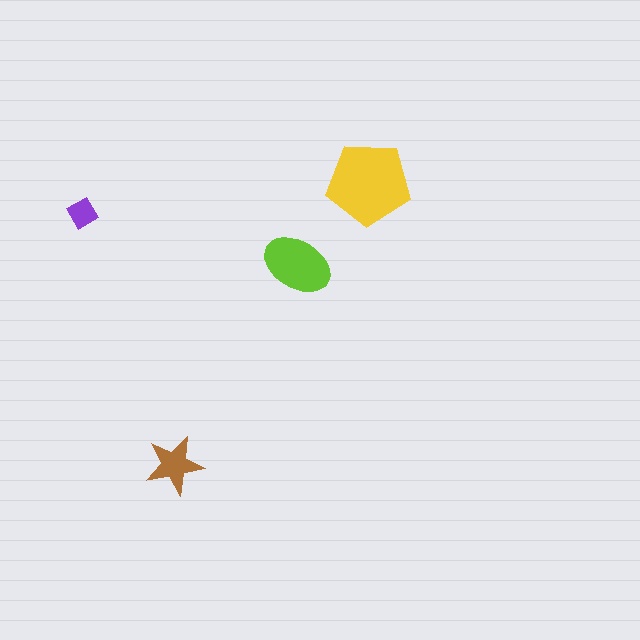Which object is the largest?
The yellow pentagon.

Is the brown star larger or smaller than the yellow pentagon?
Smaller.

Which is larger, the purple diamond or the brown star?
The brown star.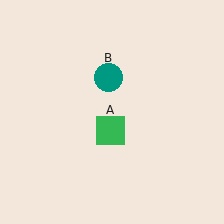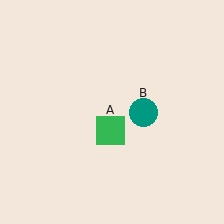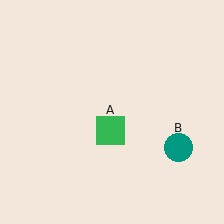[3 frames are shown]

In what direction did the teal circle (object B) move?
The teal circle (object B) moved down and to the right.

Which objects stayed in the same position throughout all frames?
Green square (object A) remained stationary.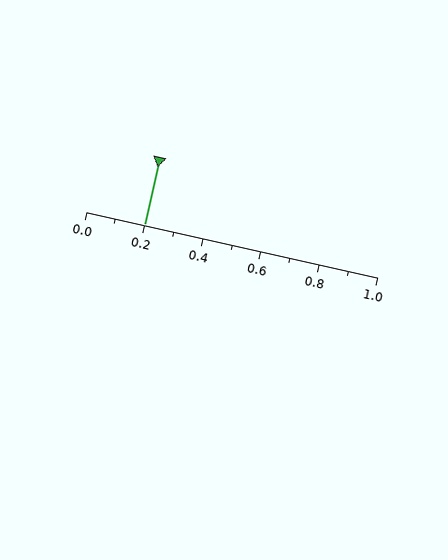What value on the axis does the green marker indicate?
The marker indicates approximately 0.2.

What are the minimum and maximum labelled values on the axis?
The axis runs from 0.0 to 1.0.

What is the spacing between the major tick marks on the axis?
The major ticks are spaced 0.2 apart.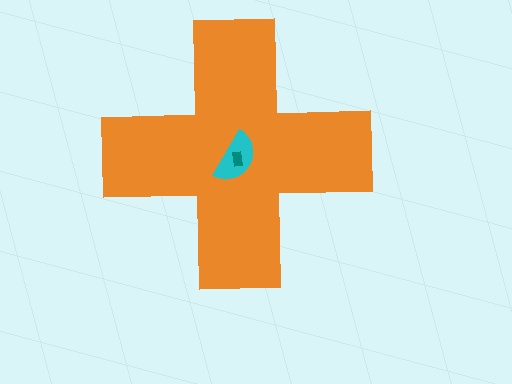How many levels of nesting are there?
3.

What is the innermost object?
The teal rectangle.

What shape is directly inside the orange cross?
The cyan semicircle.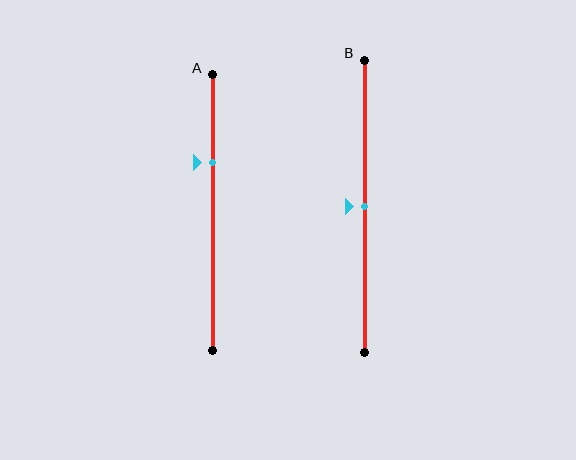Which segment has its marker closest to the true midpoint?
Segment B has its marker closest to the true midpoint.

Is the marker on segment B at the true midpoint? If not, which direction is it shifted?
Yes, the marker on segment B is at the true midpoint.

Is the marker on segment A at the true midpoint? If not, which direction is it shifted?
No, the marker on segment A is shifted upward by about 18% of the segment length.